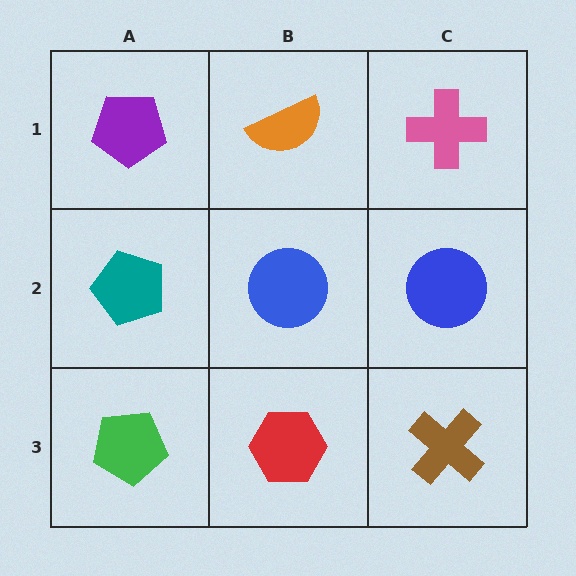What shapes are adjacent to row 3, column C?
A blue circle (row 2, column C), a red hexagon (row 3, column B).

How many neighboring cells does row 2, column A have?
3.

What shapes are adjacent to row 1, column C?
A blue circle (row 2, column C), an orange semicircle (row 1, column B).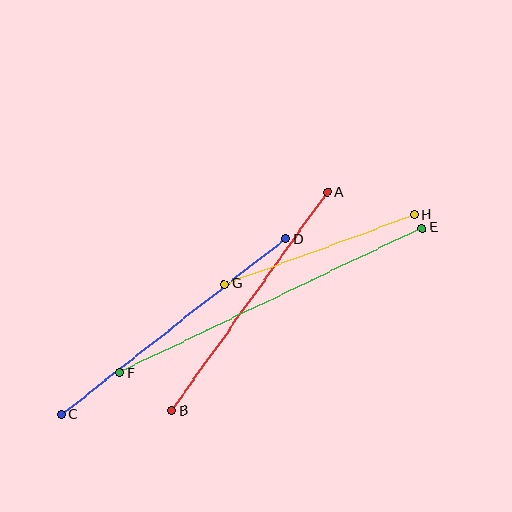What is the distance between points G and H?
The distance is approximately 202 pixels.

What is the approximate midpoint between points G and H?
The midpoint is at approximately (319, 249) pixels.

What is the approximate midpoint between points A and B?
The midpoint is at approximately (249, 301) pixels.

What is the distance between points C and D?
The distance is approximately 284 pixels.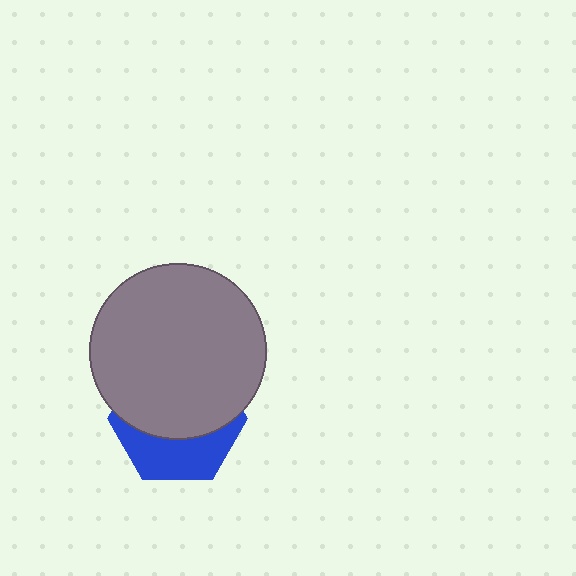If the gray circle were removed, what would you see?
You would see the complete blue hexagon.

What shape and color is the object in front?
The object in front is a gray circle.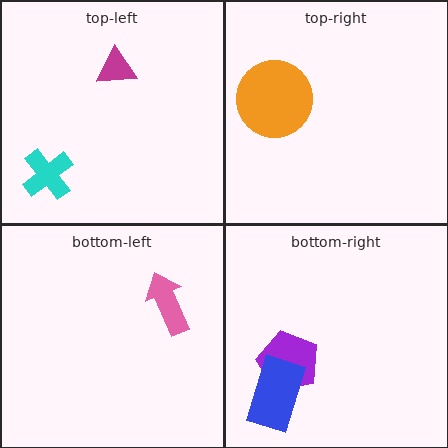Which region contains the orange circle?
The top-right region.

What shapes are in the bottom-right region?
The purple pentagon, the blue rectangle.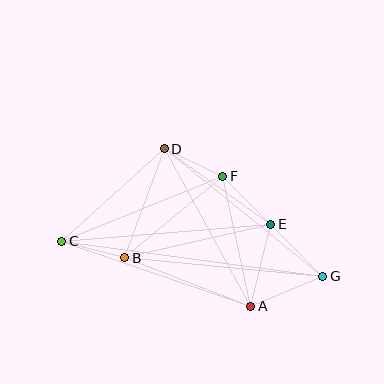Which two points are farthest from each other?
Points C and G are farthest from each other.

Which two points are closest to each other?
Points D and F are closest to each other.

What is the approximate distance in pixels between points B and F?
The distance between B and F is approximately 127 pixels.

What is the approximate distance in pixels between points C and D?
The distance between C and D is approximately 138 pixels.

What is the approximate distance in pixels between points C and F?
The distance between C and F is approximately 173 pixels.